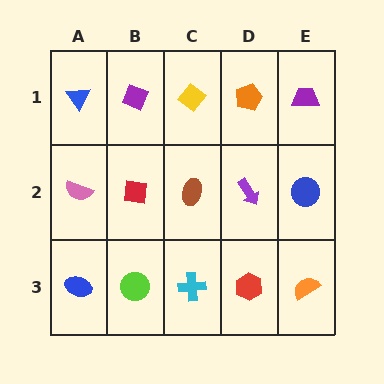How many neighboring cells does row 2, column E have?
3.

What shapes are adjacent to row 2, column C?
A yellow diamond (row 1, column C), a cyan cross (row 3, column C), a red square (row 2, column B), a purple arrow (row 2, column D).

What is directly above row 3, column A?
A pink semicircle.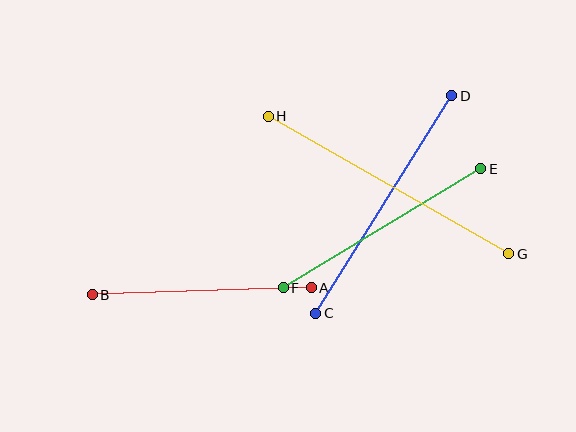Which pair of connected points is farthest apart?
Points G and H are farthest apart.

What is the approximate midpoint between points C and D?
The midpoint is at approximately (384, 204) pixels.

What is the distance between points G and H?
The distance is approximately 277 pixels.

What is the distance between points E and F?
The distance is approximately 230 pixels.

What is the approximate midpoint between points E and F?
The midpoint is at approximately (382, 228) pixels.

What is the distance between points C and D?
The distance is approximately 257 pixels.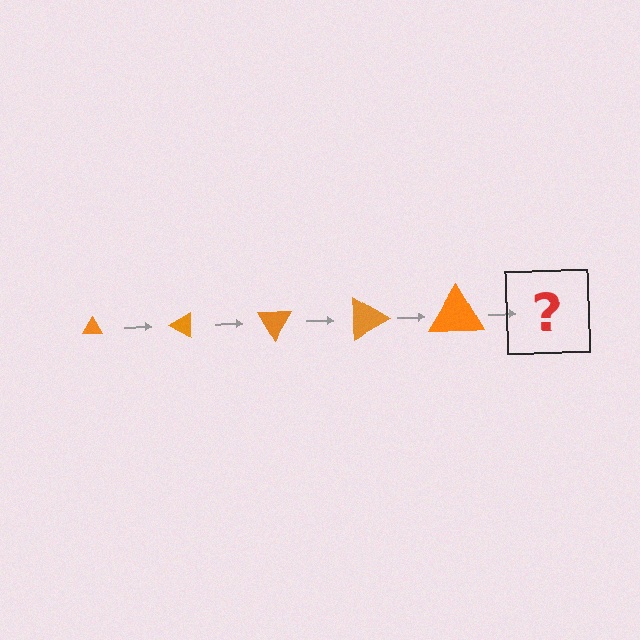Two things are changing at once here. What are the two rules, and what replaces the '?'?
The two rules are that the triangle grows larger each step and it rotates 30 degrees each step. The '?' should be a triangle, larger than the previous one and rotated 150 degrees from the start.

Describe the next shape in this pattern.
It should be a triangle, larger than the previous one and rotated 150 degrees from the start.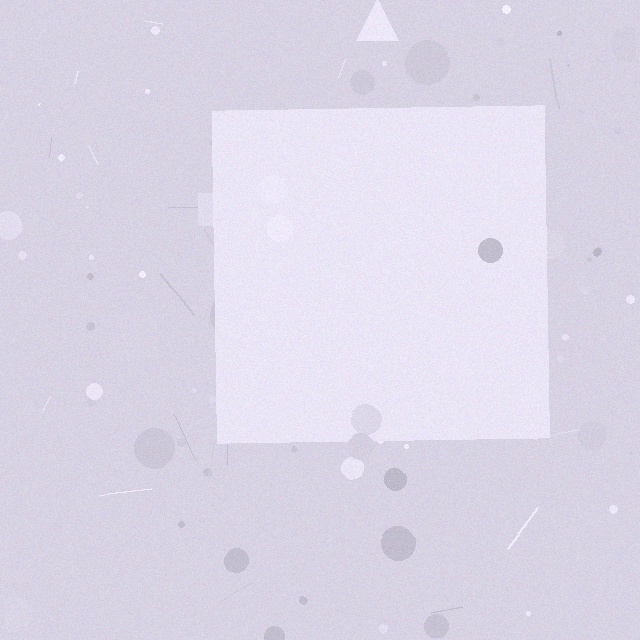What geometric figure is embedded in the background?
A square is embedded in the background.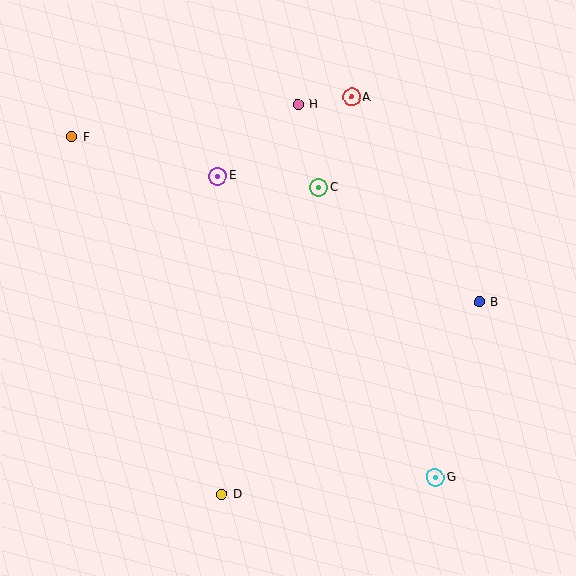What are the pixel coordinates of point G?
Point G is at (435, 477).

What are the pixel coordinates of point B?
Point B is at (480, 302).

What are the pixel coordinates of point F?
Point F is at (72, 137).